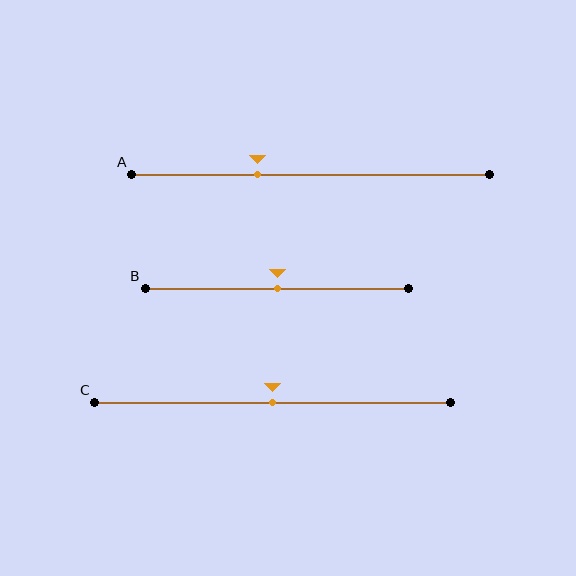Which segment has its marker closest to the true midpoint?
Segment B has its marker closest to the true midpoint.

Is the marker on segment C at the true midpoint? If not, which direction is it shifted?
Yes, the marker on segment C is at the true midpoint.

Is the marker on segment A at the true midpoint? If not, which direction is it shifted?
No, the marker on segment A is shifted to the left by about 15% of the segment length.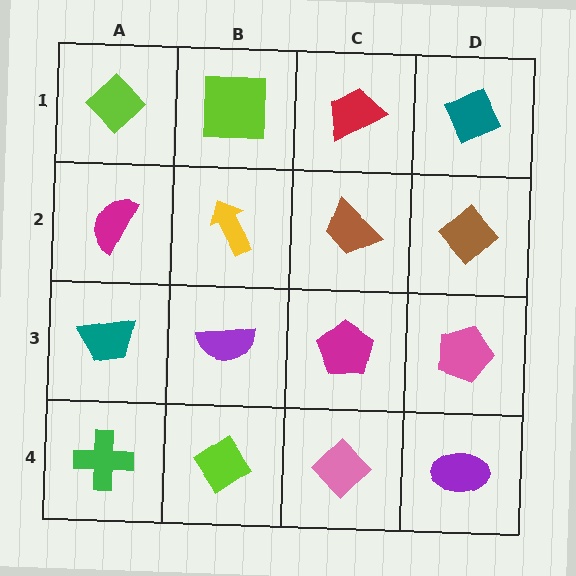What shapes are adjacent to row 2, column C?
A red trapezoid (row 1, column C), a magenta pentagon (row 3, column C), a yellow arrow (row 2, column B), a brown diamond (row 2, column D).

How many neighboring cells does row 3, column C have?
4.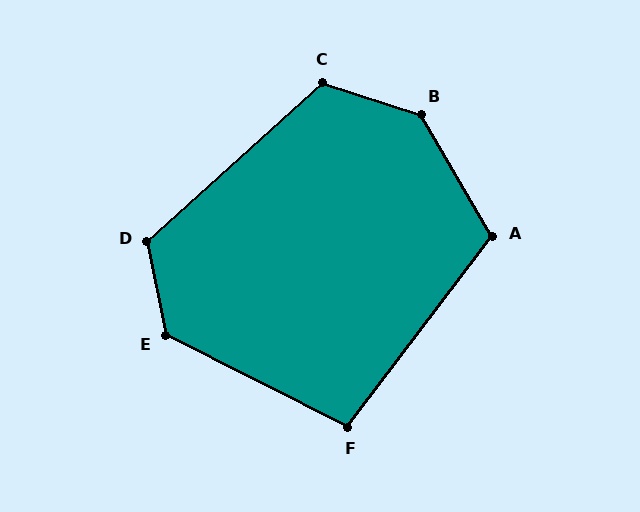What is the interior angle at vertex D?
Approximately 121 degrees (obtuse).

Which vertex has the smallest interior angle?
F, at approximately 100 degrees.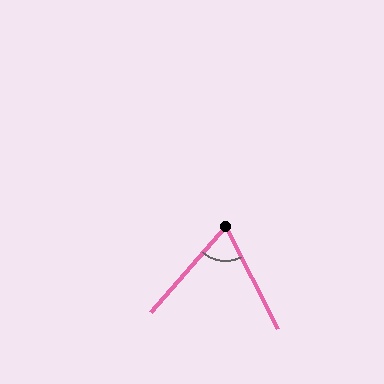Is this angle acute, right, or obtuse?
It is acute.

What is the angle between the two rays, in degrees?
Approximately 68 degrees.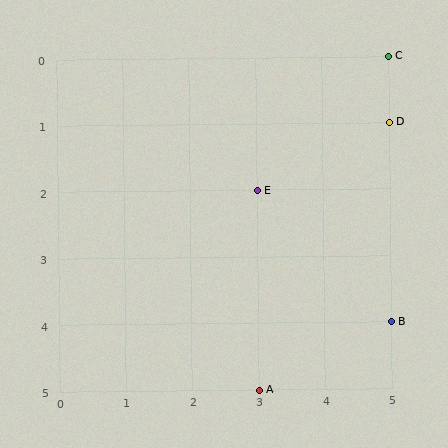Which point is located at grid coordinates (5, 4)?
Point B is at (5, 4).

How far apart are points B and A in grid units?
Points B and A are 2 columns and 1 row apart (about 2.2 grid units diagonally).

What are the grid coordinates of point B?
Point B is at grid coordinates (5, 4).